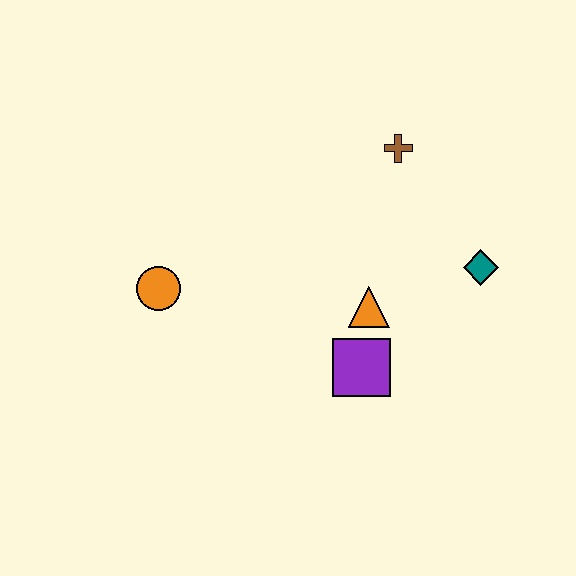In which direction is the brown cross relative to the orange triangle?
The brown cross is above the orange triangle.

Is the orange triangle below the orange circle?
Yes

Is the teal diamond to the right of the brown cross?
Yes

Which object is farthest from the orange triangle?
The orange circle is farthest from the orange triangle.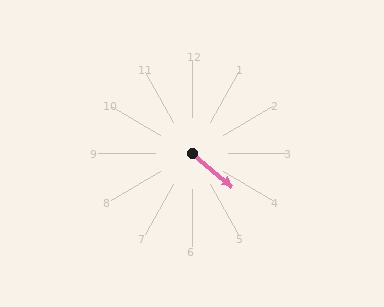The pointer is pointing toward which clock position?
Roughly 4 o'clock.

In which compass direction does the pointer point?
Southeast.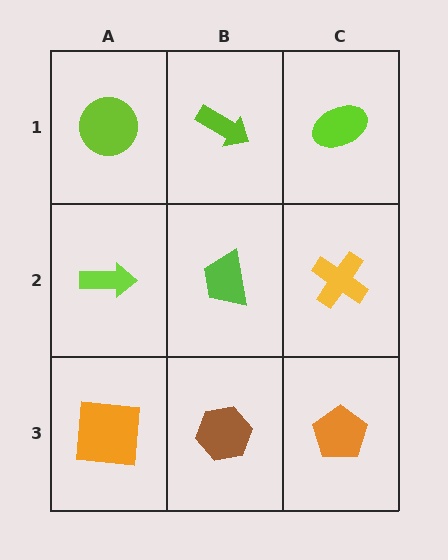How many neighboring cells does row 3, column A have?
2.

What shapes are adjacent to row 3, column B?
A lime trapezoid (row 2, column B), an orange square (row 3, column A), an orange pentagon (row 3, column C).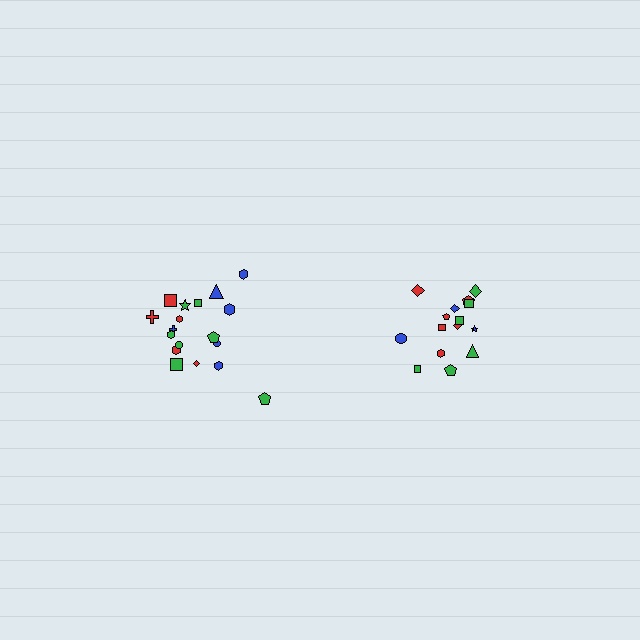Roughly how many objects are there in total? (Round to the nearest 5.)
Roughly 35 objects in total.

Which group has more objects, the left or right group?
The left group.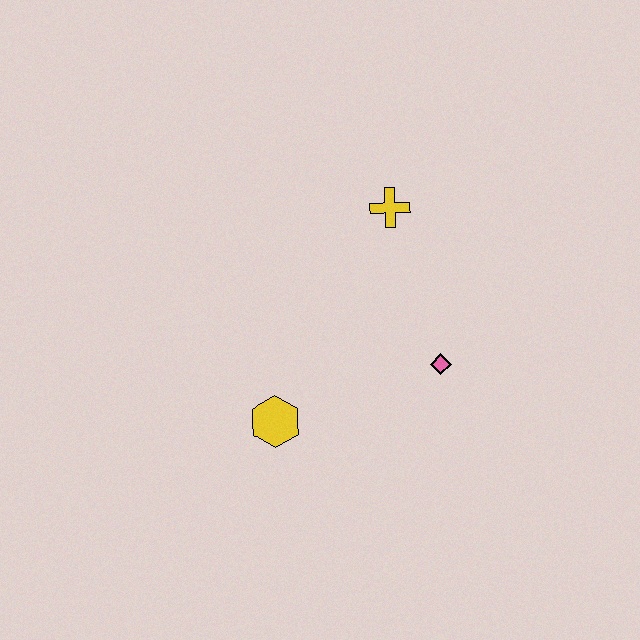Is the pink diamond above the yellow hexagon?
Yes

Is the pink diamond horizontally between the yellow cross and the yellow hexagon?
No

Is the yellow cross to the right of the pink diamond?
No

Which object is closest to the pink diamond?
The yellow cross is closest to the pink diamond.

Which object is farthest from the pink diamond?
The yellow hexagon is farthest from the pink diamond.